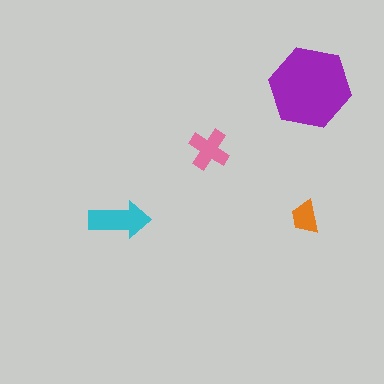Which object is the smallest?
The orange trapezoid.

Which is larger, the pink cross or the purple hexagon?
The purple hexagon.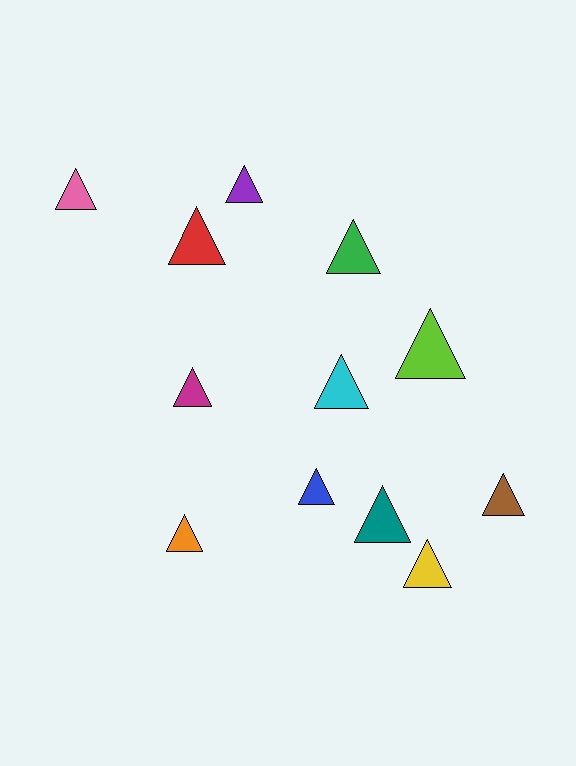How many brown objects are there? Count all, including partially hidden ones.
There is 1 brown object.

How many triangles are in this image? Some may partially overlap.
There are 12 triangles.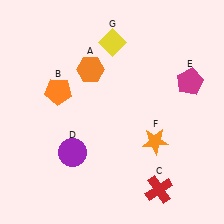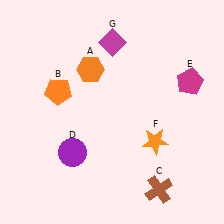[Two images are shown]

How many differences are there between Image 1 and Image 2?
There are 2 differences between the two images.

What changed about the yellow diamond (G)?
In Image 1, G is yellow. In Image 2, it changed to magenta.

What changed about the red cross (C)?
In Image 1, C is red. In Image 2, it changed to brown.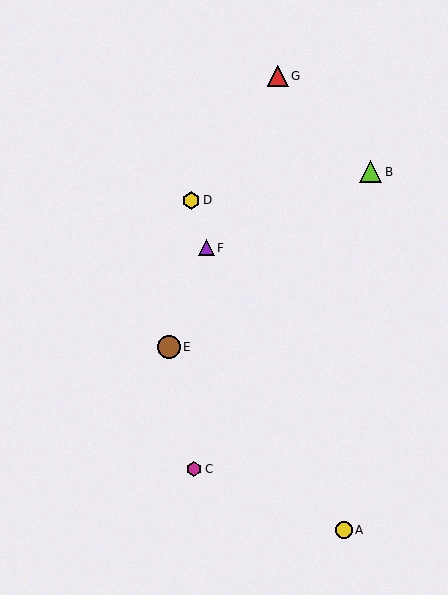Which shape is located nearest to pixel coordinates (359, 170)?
The lime triangle (labeled B) at (371, 172) is nearest to that location.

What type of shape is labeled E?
Shape E is a brown circle.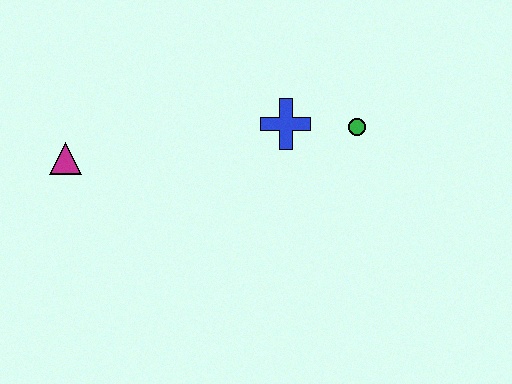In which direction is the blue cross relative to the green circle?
The blue cross is to the left of the green circle.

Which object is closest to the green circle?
The blue cross is closest to the green circle.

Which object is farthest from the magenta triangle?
The green circle is farthest from the magenta triangle.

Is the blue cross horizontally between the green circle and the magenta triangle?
Yes